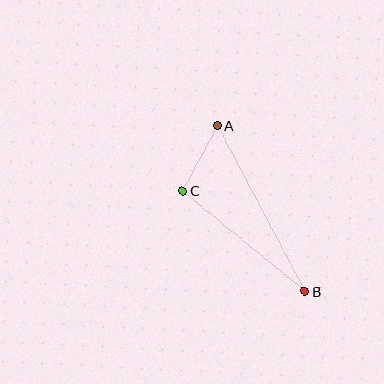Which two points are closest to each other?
Points A and C are closest to each other.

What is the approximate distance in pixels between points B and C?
The distance between B and C is approximately 158 pixels.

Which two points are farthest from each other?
Points A and B are farthest from each other.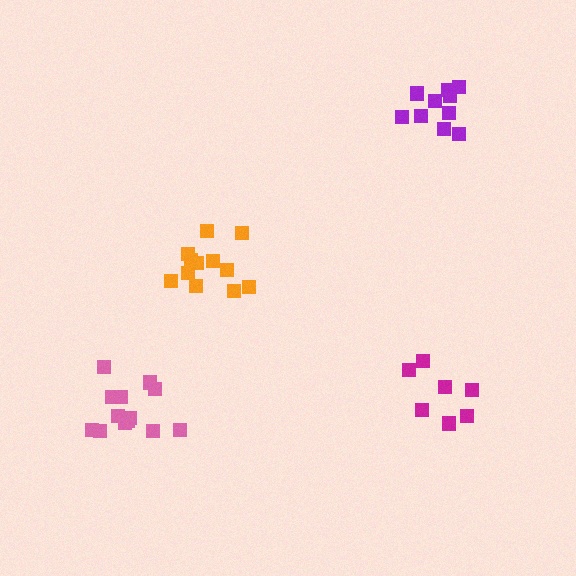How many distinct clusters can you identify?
There are 4 distinct clusters.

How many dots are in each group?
Group 1: 10 dots, Group 2: 7 dots, Group 3: 13 dots, Group 4: 12 dots (42 total).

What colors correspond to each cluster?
The clusters are colored: purple, magenta, pink, orange.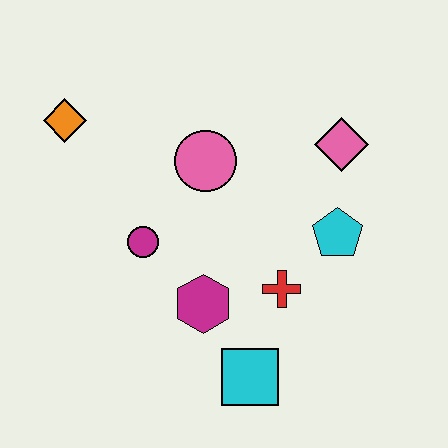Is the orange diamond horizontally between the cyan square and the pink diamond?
No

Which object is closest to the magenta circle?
The magenta hexagon is closest to the magenta circle.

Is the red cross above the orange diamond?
No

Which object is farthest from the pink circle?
The cyan square is farthest from the pink circle.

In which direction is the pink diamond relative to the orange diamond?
The pink diamond is to the right of the orange diamond.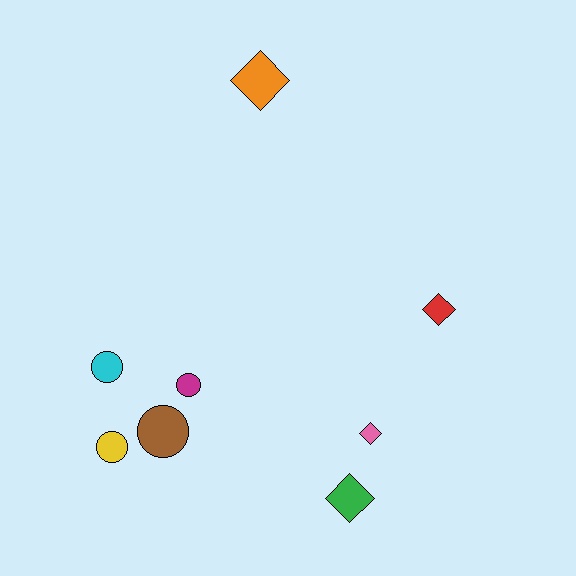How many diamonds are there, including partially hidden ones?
There are 4 diamonds.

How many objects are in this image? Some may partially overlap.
There are 8 objects.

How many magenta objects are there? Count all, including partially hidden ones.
There is 1 magenta object.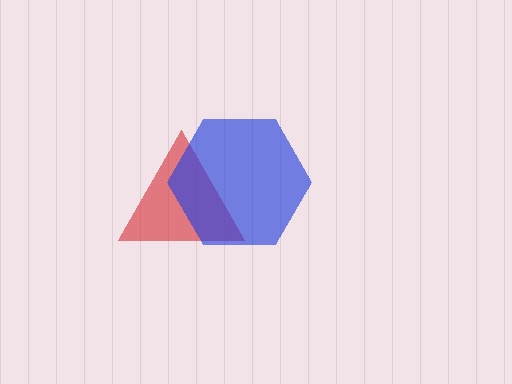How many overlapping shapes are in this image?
There are 2 overlapping shapes in the image.